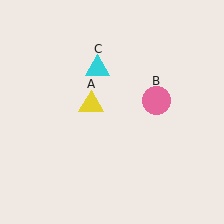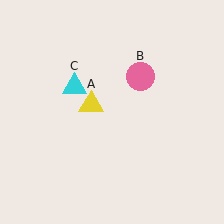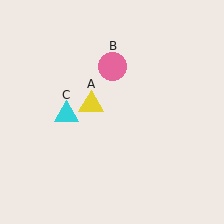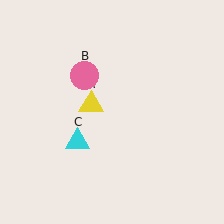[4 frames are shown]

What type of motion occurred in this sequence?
The pink circle (object B), cyan triangle (object C) rotated counterclockwise around the center of the scene.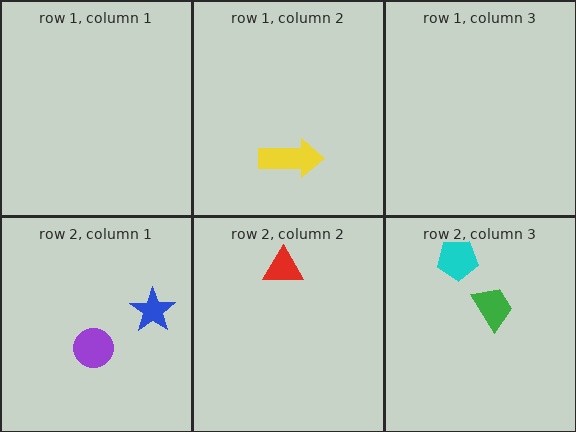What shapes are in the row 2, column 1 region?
The blue star, the purple circle.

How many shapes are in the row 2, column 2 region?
1.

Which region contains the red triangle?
The row 2, column 2 region.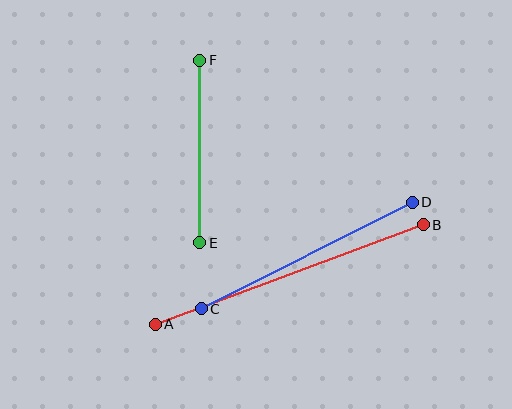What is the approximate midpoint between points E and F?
The midpoint is at approximately (200, 152) pixels.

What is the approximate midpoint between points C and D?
The midpoint is at approximately (307, 255) pixels.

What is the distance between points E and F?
The distance is approximately 182 pixels.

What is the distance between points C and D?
The distance is approximately 237 pixels.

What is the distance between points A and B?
The distance is approximately 286 pixels.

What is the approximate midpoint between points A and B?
The midpoint is at approximately (289, 275) pixels.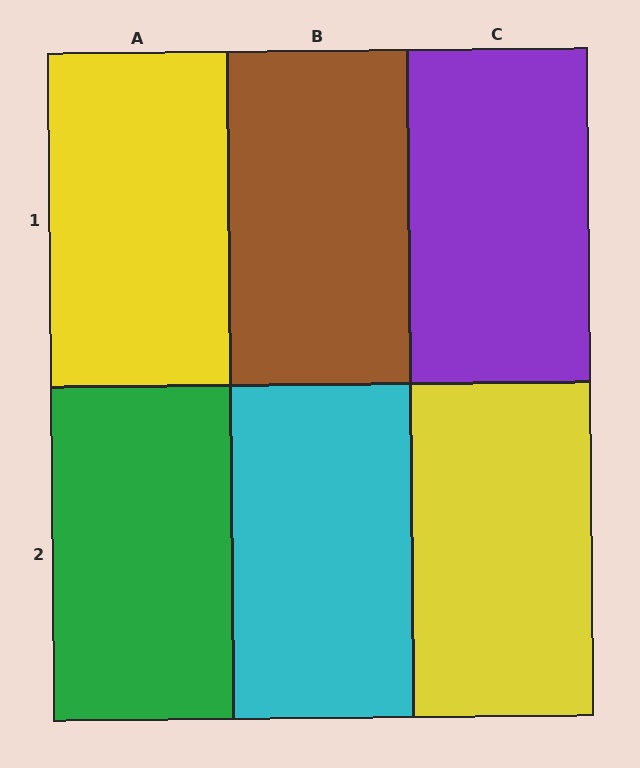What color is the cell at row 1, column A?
Yellow.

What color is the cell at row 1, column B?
Brown.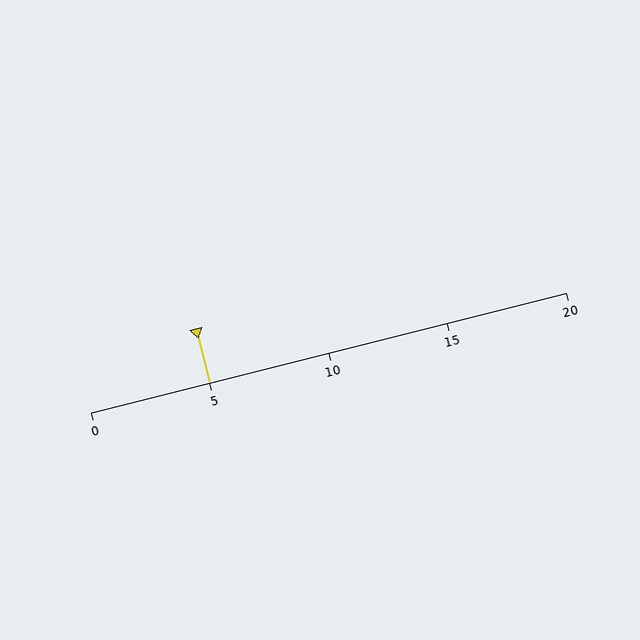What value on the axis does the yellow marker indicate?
The marker indicates approximately 5.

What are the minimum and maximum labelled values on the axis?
The axis runs from 0 to 20.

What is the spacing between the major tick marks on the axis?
The major ticks are spaced 5 apart.